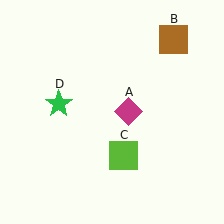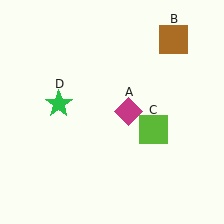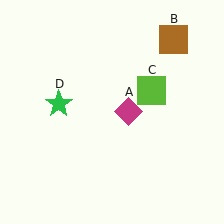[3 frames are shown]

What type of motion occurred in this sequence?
The lime square (object C) rotated counterclockwise around the center of the scene.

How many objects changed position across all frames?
1 object changed position: lime square (object C).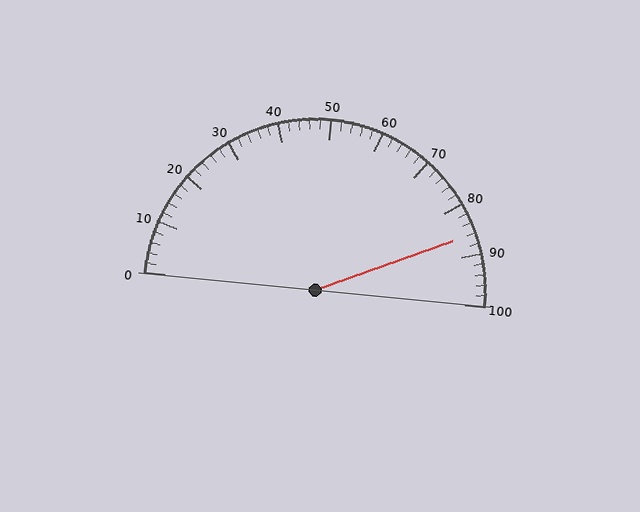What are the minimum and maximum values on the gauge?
The gauge ranges from 0 to 100.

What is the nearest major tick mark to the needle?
The nearest major tick mark is 90.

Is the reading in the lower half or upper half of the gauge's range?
The reading is in the upper half of the range (0 to 100).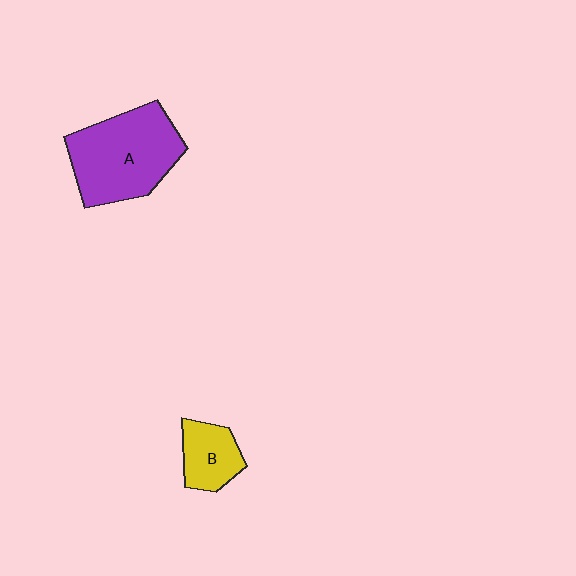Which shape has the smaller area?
Shape B (yellow).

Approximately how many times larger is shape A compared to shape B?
Approximately 2.4 times.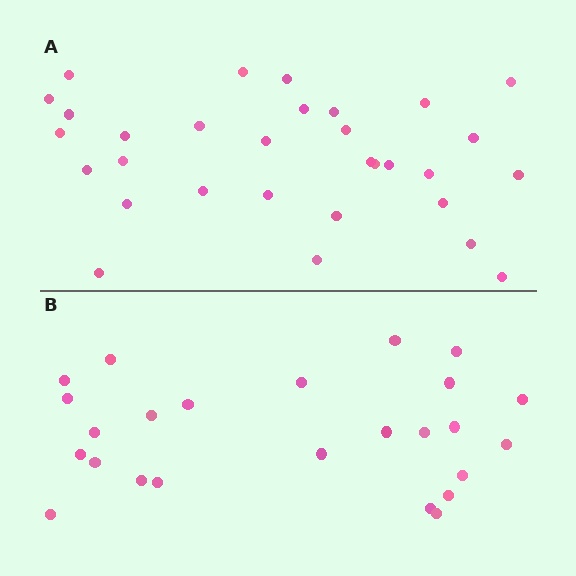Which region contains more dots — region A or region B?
Region A (the top region) has more dots.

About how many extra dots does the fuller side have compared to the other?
Region A has about 6 more dots than region B.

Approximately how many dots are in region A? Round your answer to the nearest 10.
About 30 dots. (The exact count is 31, which rounds to 30.)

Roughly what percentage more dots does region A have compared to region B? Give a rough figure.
About 25% more.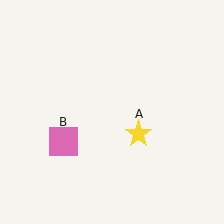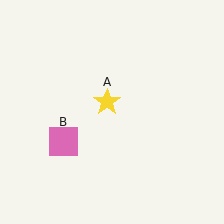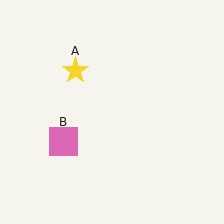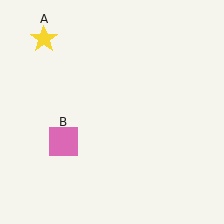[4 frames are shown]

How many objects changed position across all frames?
1 object changed position: yellow star (object A).